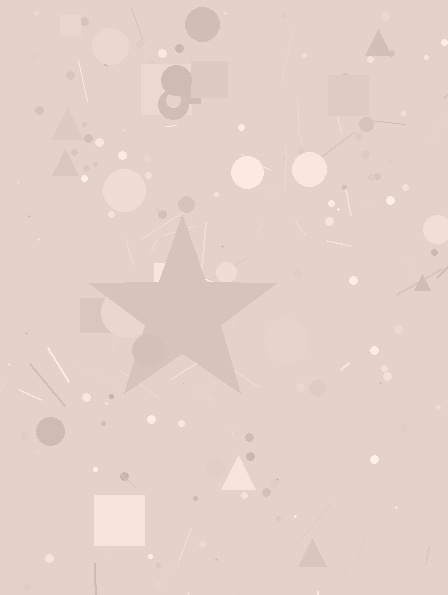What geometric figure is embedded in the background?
A star is embedded in the background.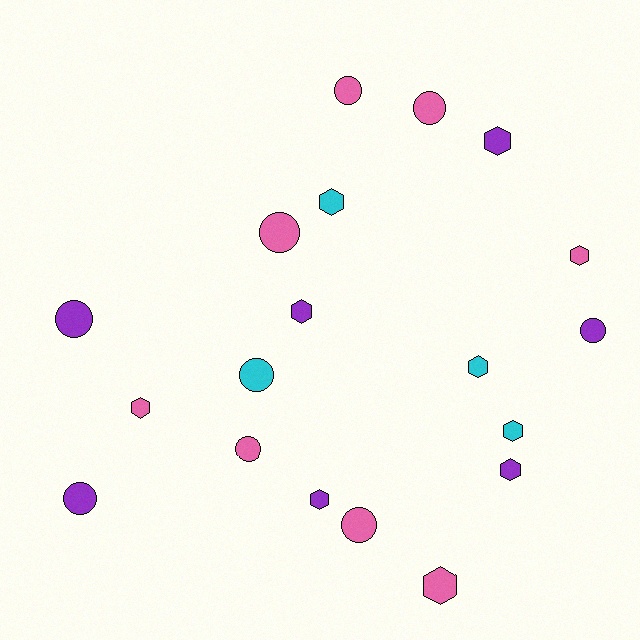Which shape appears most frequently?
Hexagon, with 10 objects.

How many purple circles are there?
There are 3 purple circles.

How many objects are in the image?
There are 19 objects.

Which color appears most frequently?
Pink, with 8 objects.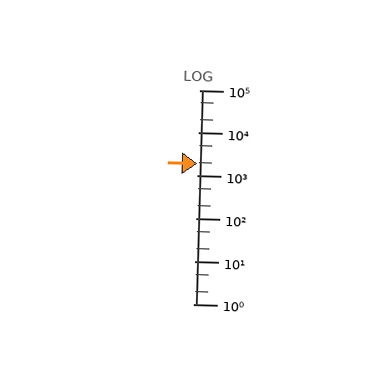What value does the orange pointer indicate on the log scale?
The pointer indicates approximately 1900.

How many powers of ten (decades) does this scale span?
The scale spans 5 decades, from 1 to 100000.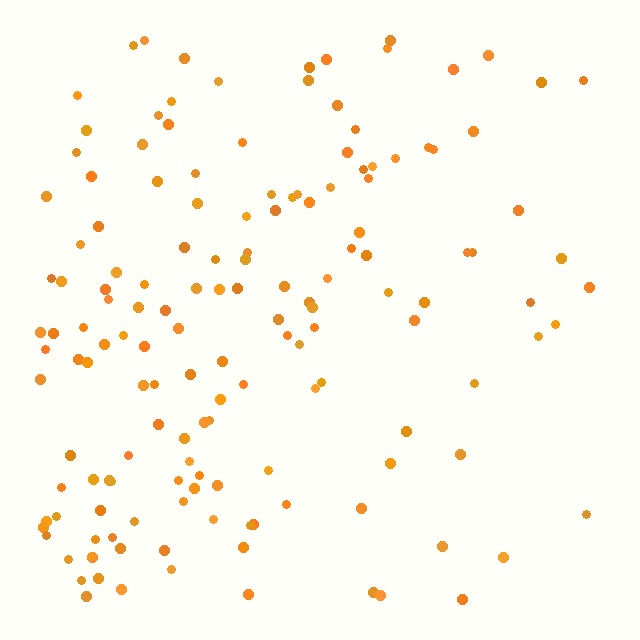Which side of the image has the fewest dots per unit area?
The right.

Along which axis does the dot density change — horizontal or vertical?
Horizontal.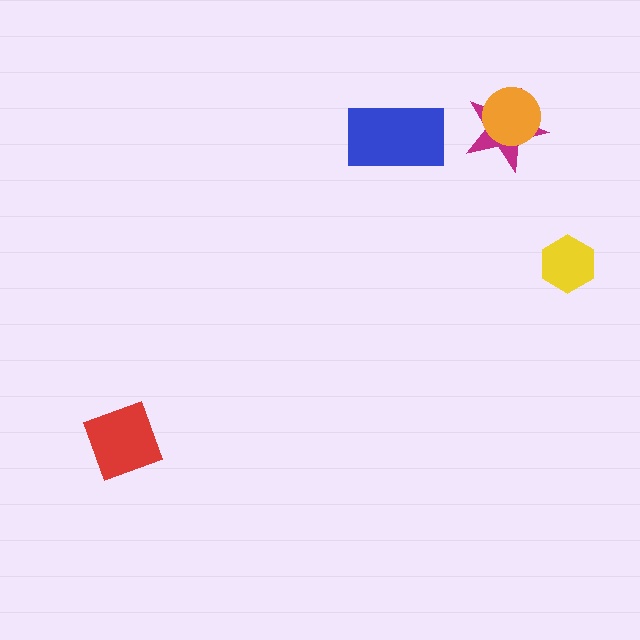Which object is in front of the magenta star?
The orange circle is in front of the magenta star.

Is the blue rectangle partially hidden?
No, no other shape covers it.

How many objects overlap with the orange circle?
1 object overlaps with the orange circle.